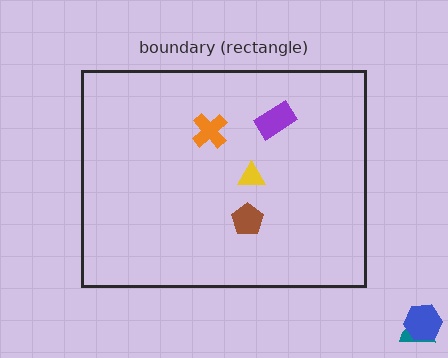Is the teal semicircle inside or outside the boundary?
Outside.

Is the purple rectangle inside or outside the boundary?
Inside.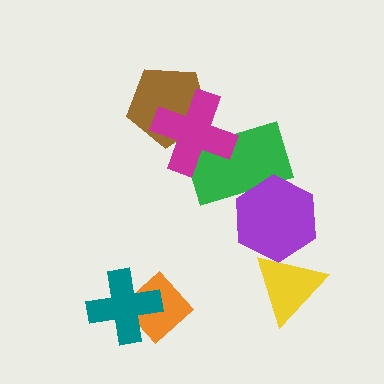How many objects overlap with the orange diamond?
1 object overlaps with the orange diamond.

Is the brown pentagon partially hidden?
Yes, it is partially covered by another shape.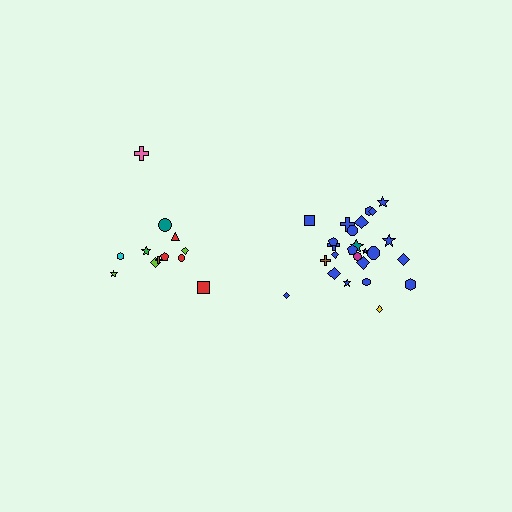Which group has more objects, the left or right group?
The right group.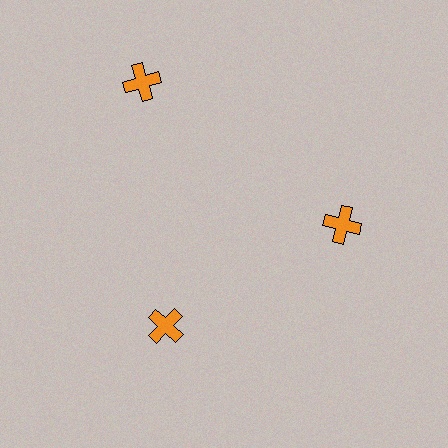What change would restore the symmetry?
The symmetry would be restored by moving it inward, back onto the ring so that all 3 crosses sit at equal angles and equal distance from the center.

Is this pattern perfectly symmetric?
No. The 3 orange crosses are arranged in a ring, but one element near the 11 o'clock position is pushed outward from the center, breaking the 3-fold rotational symmetry.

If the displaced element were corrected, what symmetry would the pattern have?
It would have 3-fold rotational symmetry — the pattern would map onto itself every 120 degrees.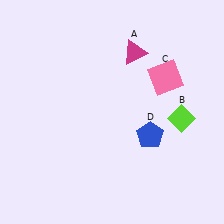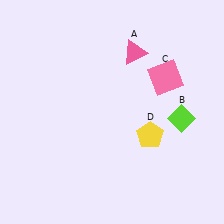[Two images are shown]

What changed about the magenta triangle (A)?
In Image 1, A is magenta. In Image 2, it changed to pink.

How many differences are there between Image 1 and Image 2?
There are 2 differences between the two images.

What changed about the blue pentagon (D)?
In Image 1, D is blue. In Image 2, it changed to yellow.